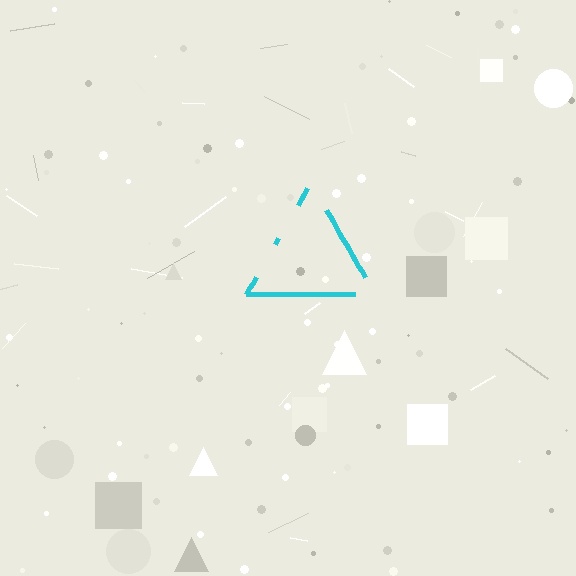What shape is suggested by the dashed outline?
The dashed outline suggests a triangle.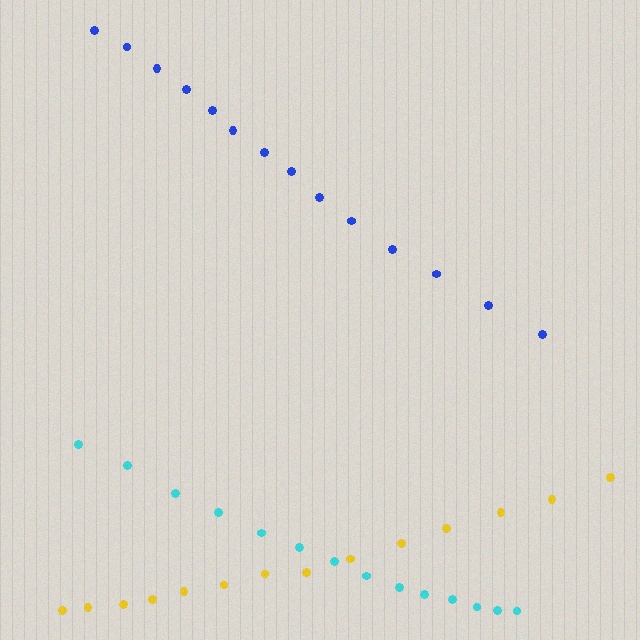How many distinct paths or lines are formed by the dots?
There are 3 distinct paths.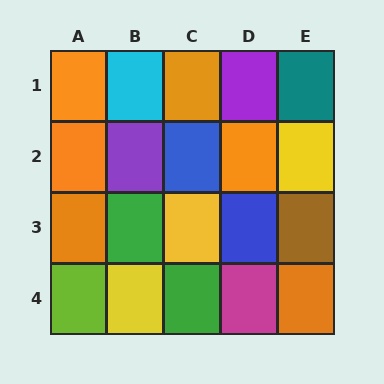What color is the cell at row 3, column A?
Orange.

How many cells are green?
2 cells are green.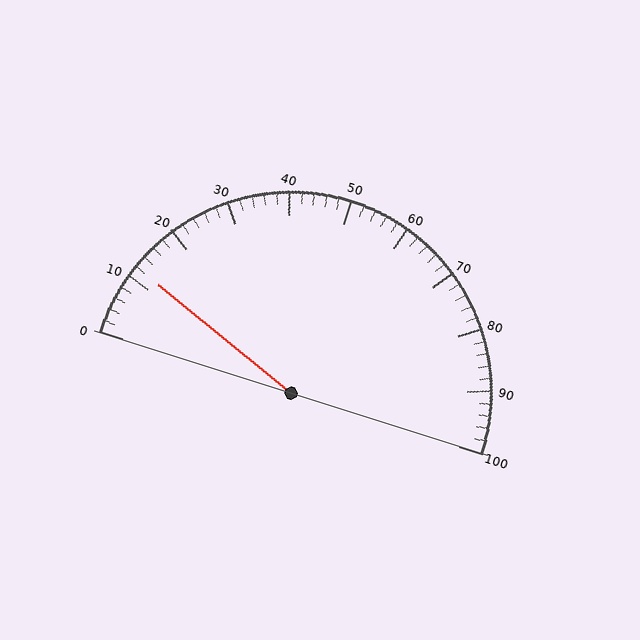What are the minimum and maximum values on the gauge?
The gauge ranges from 0 to 100.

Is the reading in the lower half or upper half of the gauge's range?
The reading is in the lower half of the range (0 to 100).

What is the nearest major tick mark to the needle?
The nearest major tick mark is 10.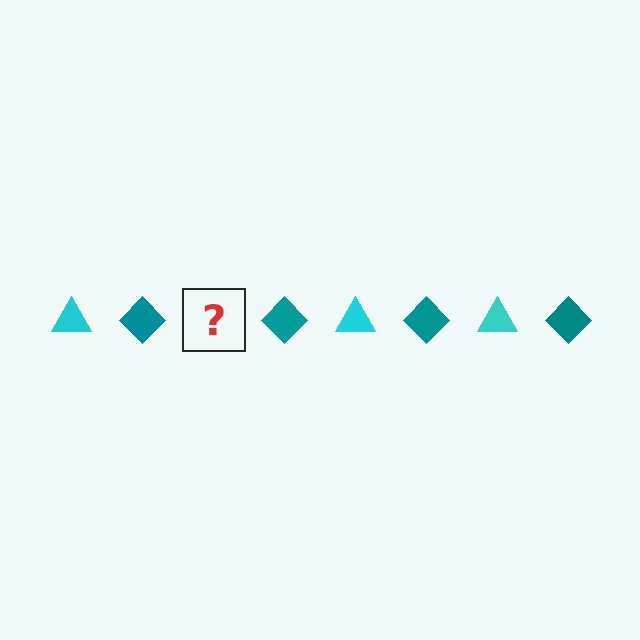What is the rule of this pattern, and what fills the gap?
The rule is that the pattern alternates between cyan triangle and teal diamond. The gap should be filled with a cyan triangle.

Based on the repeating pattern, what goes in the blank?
The blank should be a cyan triangle.